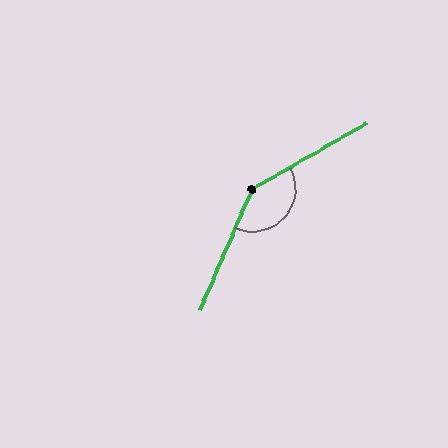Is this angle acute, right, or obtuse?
It is obtuse.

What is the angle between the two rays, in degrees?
Approximately 143 degrees.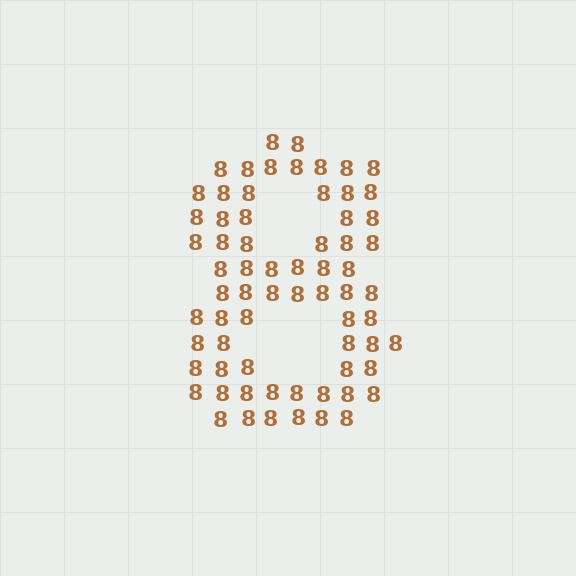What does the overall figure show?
The overall figure shows the digit 8.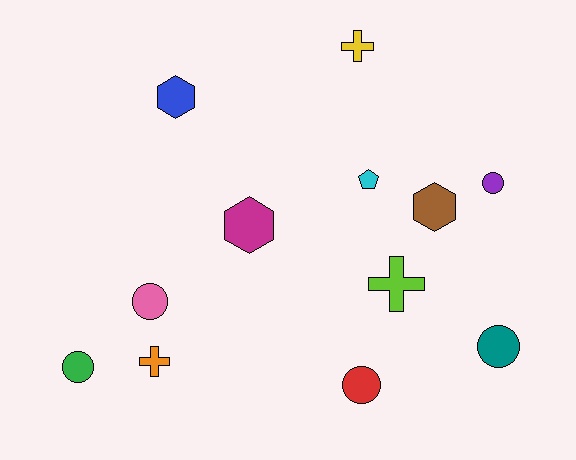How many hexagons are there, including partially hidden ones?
There are 3 hexagons.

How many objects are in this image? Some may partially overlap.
There are 12 objects.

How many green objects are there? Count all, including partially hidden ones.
There is 1 green object.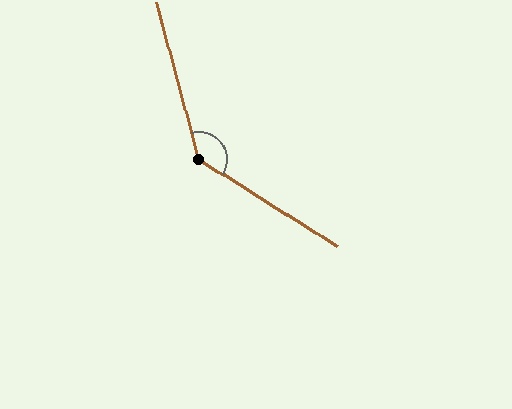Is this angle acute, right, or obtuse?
It is obtuse.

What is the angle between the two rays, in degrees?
Approximately 137 degrees.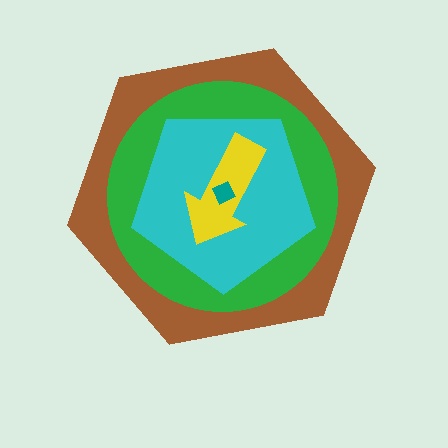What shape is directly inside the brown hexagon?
The green circle.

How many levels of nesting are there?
5.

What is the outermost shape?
The brown hexagon.